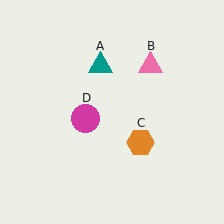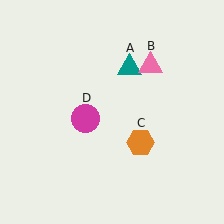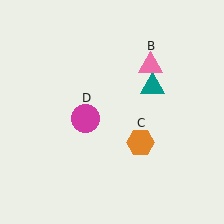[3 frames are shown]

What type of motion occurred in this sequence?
The teal triangle (object A) rotated clockwise around the center of the scene.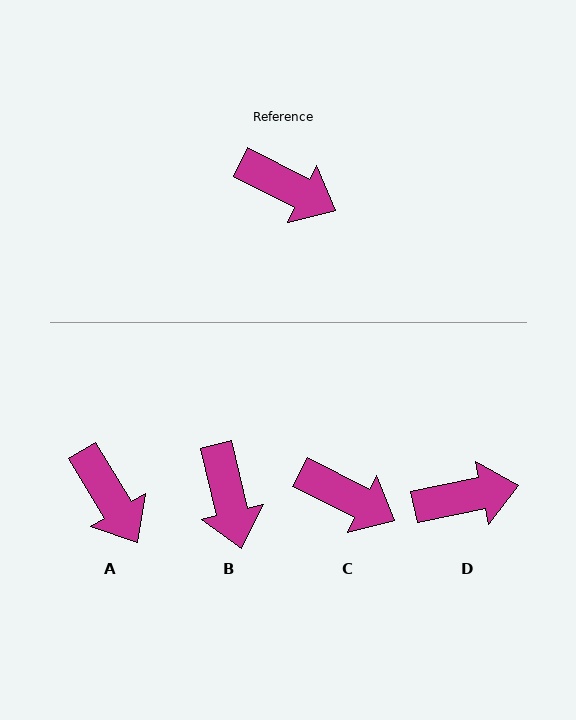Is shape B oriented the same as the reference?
No, it is off by about 49 degrees.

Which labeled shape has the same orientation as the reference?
C.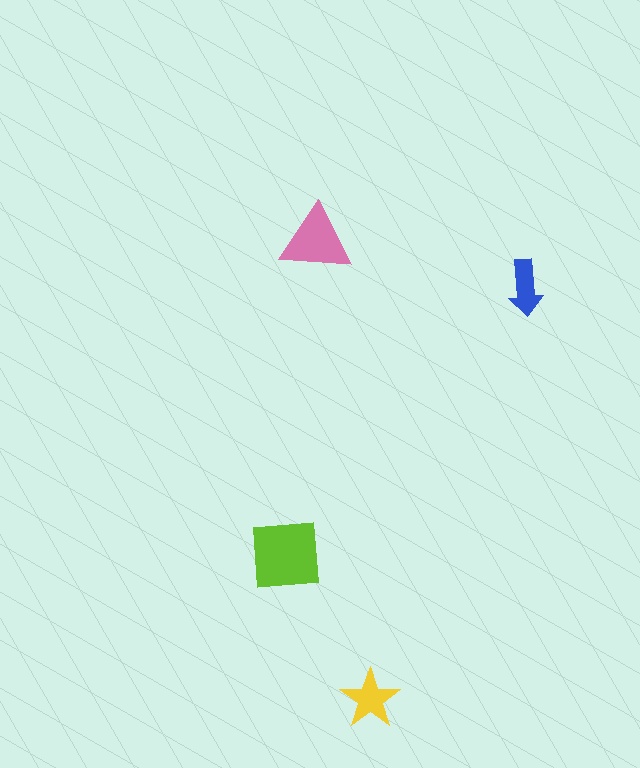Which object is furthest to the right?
The blue arrow is rightmost.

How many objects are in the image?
There are 4 objects in the image.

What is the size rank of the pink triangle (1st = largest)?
2nd.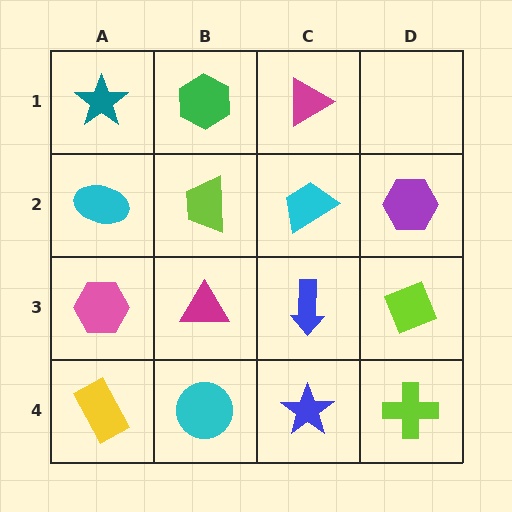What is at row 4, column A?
A yellow rectangle.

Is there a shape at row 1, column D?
No, that cell is empty.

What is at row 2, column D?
A purple hexagon.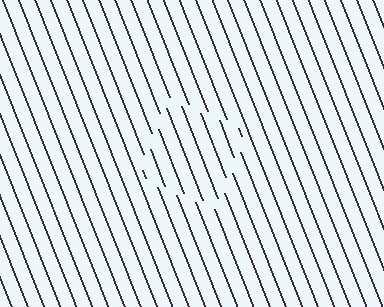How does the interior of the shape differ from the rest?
The interior of the shape contains the same grating, shifted by half a period — the contour is defined by the phase discontinuity where line-ends from the inner and outer gratings abut.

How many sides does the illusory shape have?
4 sides — the line-ends trace a square.